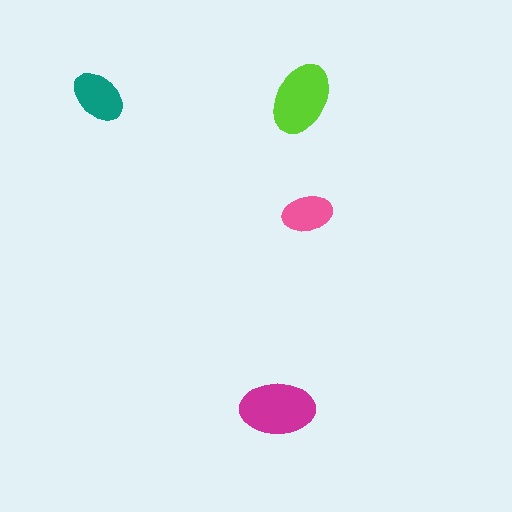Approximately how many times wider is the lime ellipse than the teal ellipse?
About 1.5 times wider.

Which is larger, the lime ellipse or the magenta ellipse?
The magenta one.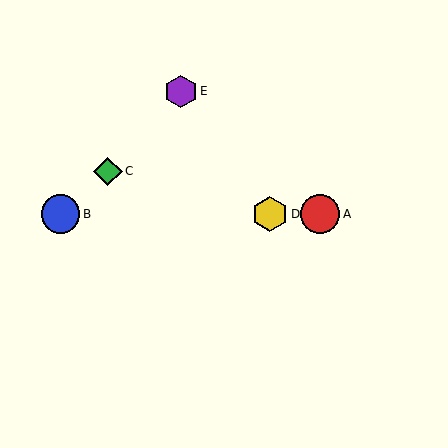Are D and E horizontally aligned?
No, D is at y≈214 and E is at y≈91.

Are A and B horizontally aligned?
Yes, both are at y≈214.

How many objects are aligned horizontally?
3 objects (A, B, D) are aligned horizontally.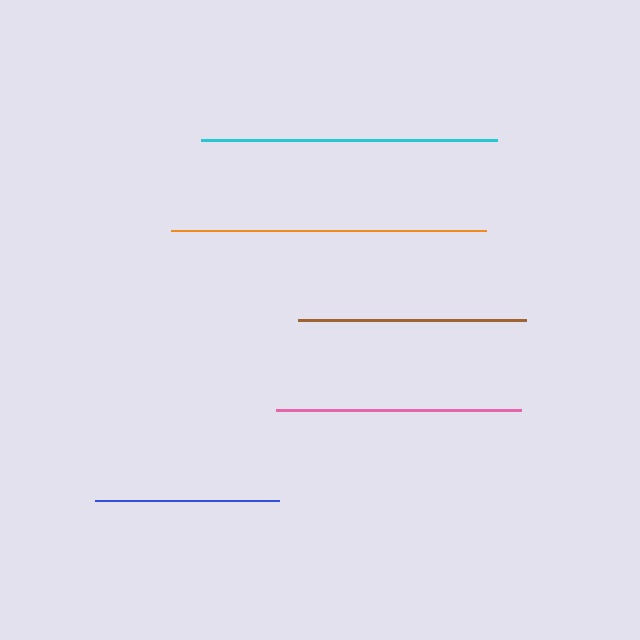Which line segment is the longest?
The orange line is the longest at approximately 315 pixels.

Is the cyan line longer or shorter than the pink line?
The cyan line is longer than the pink line.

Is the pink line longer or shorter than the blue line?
The pink line is longer than the blue line.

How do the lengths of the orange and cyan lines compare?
The orange and cyan lines are approximately the same length.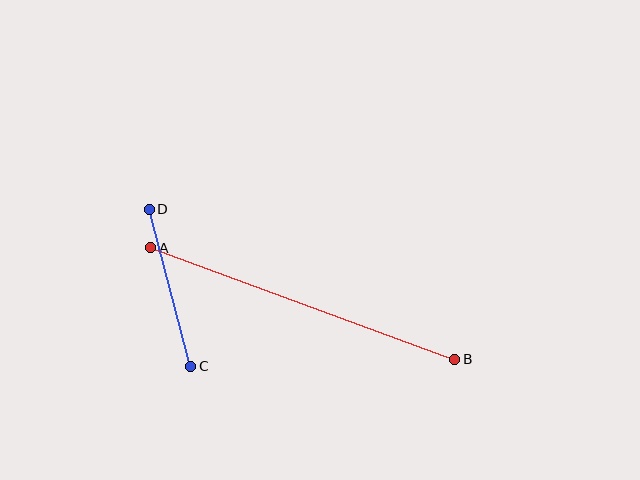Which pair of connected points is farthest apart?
Points A and B are farthest apart.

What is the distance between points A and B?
The distance is approximately 324 pixels.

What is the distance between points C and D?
The distance is approximately 162 pixels.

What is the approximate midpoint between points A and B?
The midpoint is at approximately (303, 303) pixels.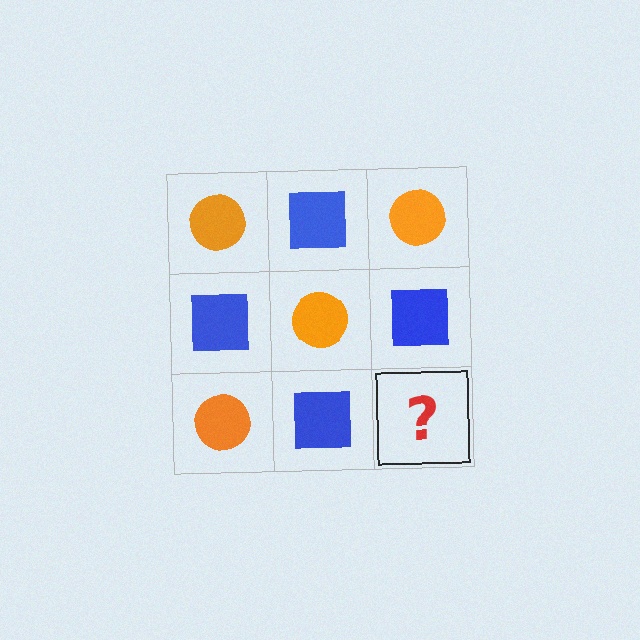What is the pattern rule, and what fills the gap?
The rule is that it alternates orange circle and blue square in a checkerboard pattern. The gap should be filled with an orange circle.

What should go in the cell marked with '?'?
The missing cell should contain an orange circle.